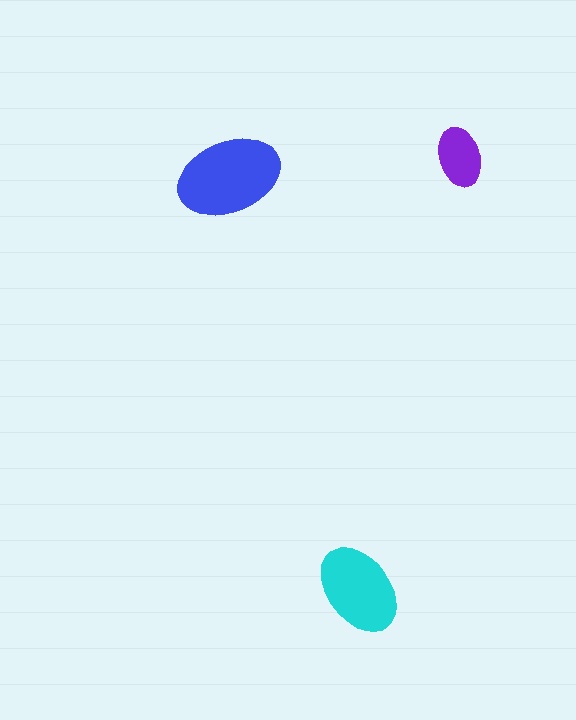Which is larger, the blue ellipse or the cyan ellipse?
The blue one.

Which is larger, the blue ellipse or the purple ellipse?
The blue one.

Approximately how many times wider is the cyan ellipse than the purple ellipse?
About 1.5 times wider.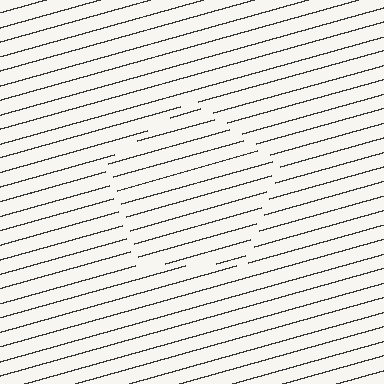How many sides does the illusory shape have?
5 sides — the line-ends trace a pentagon.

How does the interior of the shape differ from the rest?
The interior of the shape contains the same grating, shifted by half a period — the contour is defined by the phase discontinuity where line-ends from the inner and outer gratings abut.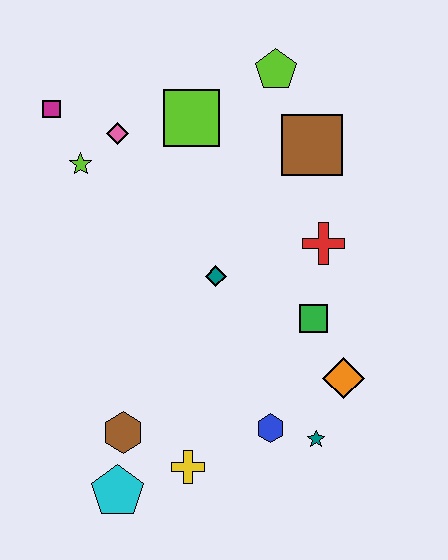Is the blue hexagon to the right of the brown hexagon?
Yes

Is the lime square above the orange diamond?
Yes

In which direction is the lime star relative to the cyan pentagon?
The lime star is above the cyan pentagon.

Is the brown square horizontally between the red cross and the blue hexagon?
Yes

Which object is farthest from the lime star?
The teal star is farthest from the lime star.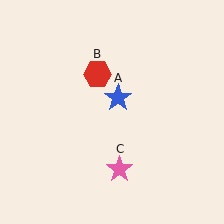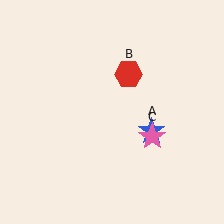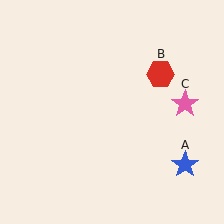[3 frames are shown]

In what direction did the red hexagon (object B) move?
The red hexagon (object B) moved right.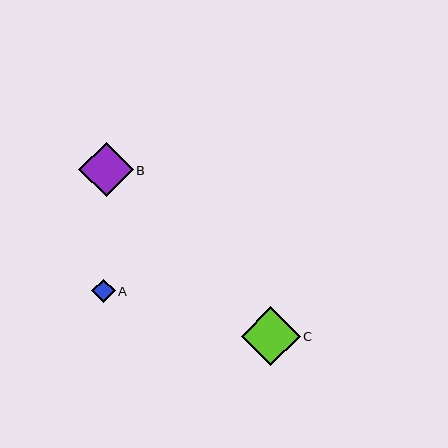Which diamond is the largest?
Diamond C is the largest with a size of approximately 59 pixels.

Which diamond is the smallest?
Diamond A is the smallest with a size of approximately 23 pixels.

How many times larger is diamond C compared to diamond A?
Diamond C is approximately 2.5 times the size of diamond A.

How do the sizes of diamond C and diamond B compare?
Diamond C and diamond B are approximately the same size.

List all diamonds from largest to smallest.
From largest to smallest: C, B, A.